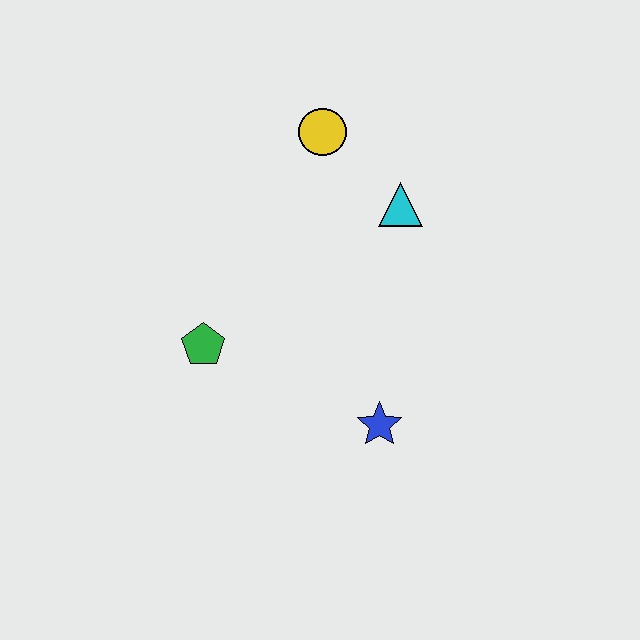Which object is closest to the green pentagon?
The blue star is closest to the green pentagon.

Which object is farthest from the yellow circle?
The blue star is farthest from the yellow circle.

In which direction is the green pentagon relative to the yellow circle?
The green pentagon is below the yellow circle.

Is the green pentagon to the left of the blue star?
Yes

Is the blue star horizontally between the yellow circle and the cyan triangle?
Yes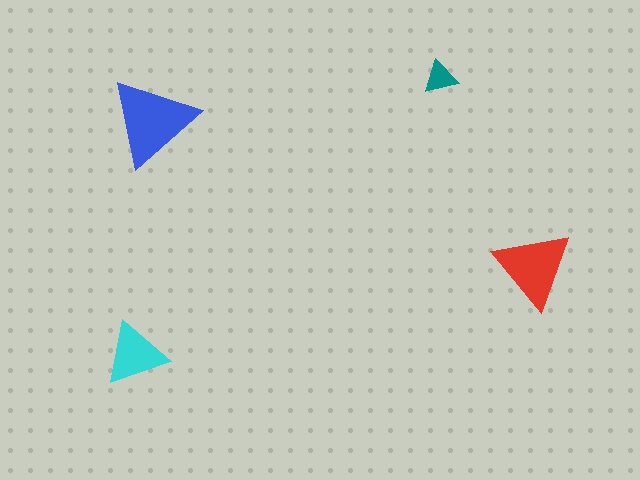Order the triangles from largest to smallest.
the blue one, the red one, the cyan one, the teal one.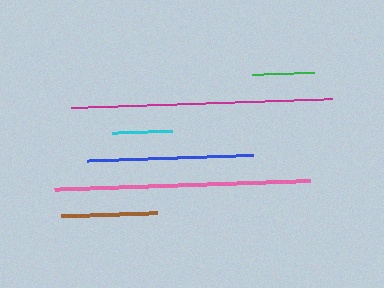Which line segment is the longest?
The magenta line is the longest at approximately 262 pixels.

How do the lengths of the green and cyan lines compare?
The green and cyan lines are approximately the same length.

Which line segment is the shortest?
The cyan line is the shortest at approximately 60 pixels.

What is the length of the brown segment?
The brown segment is approximately 96 pixels long.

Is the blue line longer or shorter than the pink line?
The pink line is longer than the blue line.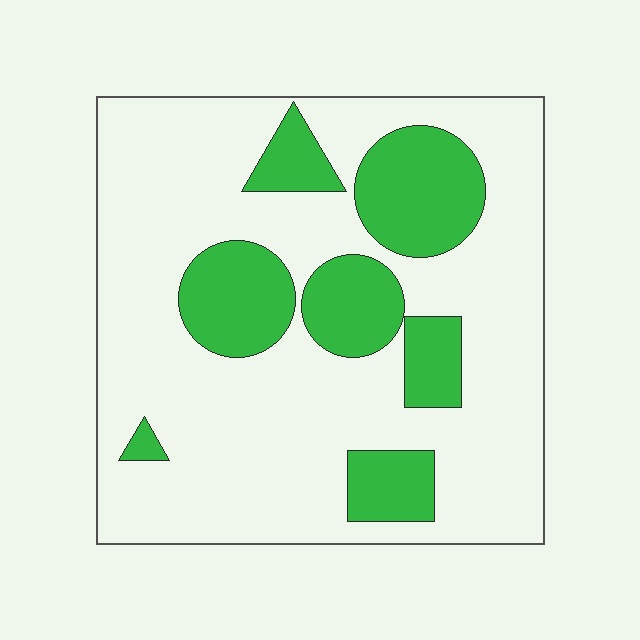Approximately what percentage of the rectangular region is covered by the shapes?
Approximately 25%.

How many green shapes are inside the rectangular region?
7.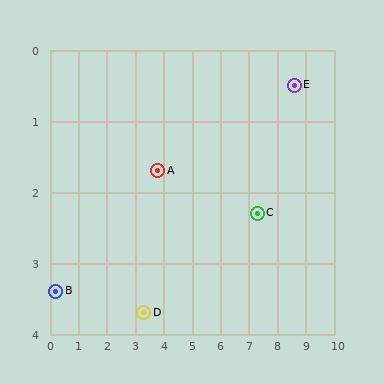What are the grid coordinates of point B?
Point B is at approximately (0.2, 3.4).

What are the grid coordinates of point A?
Point A is at approximately (3.8, 1.7).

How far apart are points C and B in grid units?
Points C and B are about 7.2 grid units apart.